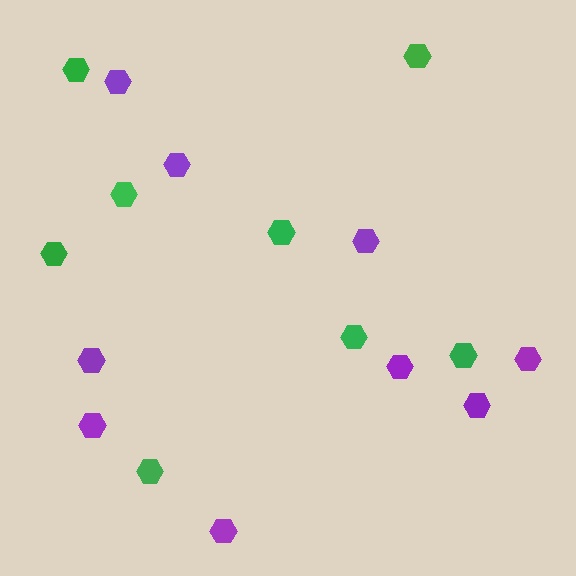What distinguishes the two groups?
There are 2 groups: one group of purple hexagons (9) and one group of green hexagons (8).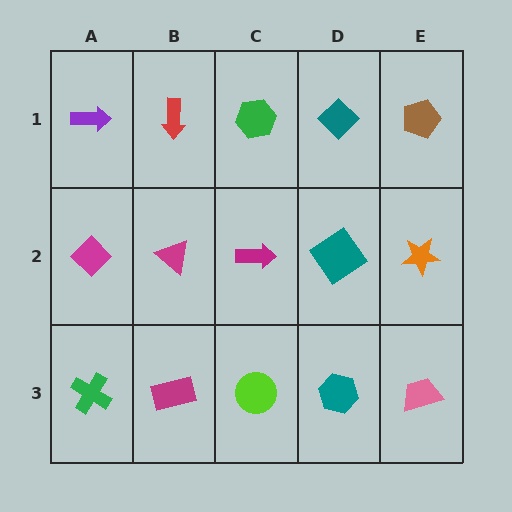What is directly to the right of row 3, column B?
A lime circle.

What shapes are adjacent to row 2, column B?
A red arrow (row 1, column B), a magenta rectangle (row 3, column B), a magenta diamond (row 2, column A), a magenta arrow (row 2, column C).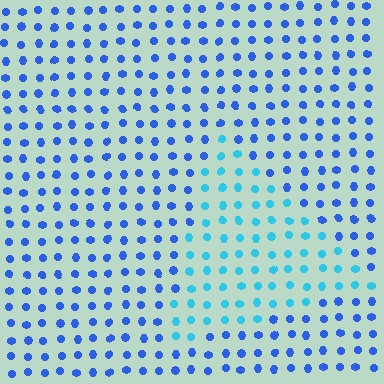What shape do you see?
I see a triangle.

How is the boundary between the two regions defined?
The boundary is defined purely by a slight shift in hue (about 34 degrees). Spacing, size, and orientation are identical on both sides.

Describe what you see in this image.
The image is filled with small blue elements in a uniform arrangement. A triangle-shaped region is visible where the elements are tinted to a slightly different hue, forming a subtle color boundary.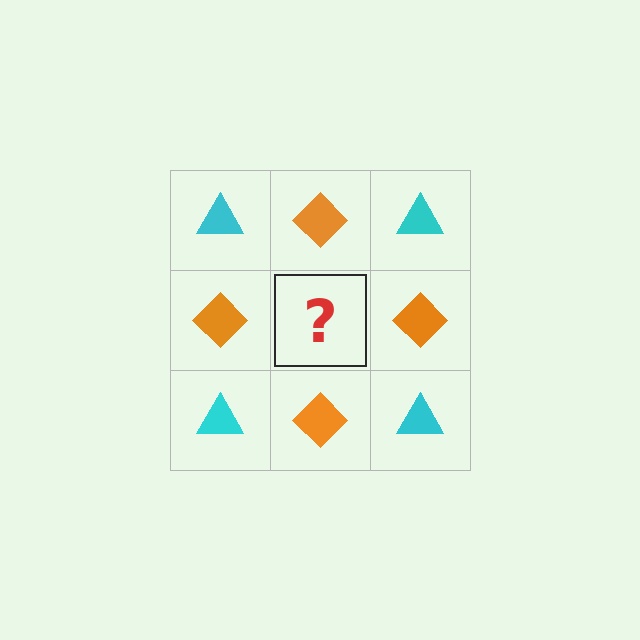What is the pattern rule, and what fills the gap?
The rule is that it alternates cyan triangle and orange diamond in a checkerboard pattern. The gap should be filled with a cyan triangle.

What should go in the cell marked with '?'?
The missing cell should contain a cyan triangle.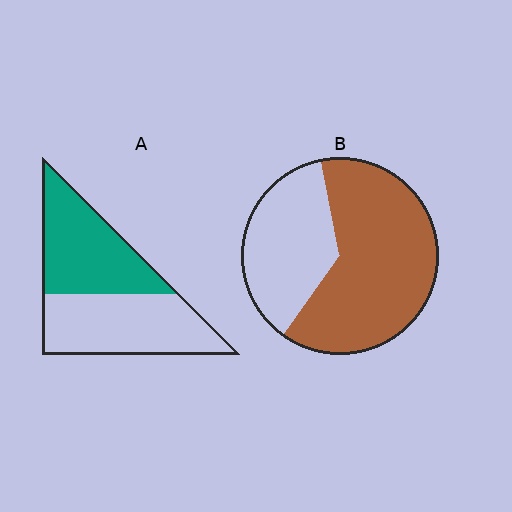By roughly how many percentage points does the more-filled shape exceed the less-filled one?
By roughly 15 percentage points (B over A).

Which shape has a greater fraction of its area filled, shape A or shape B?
Shape B.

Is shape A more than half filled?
Roughly half.